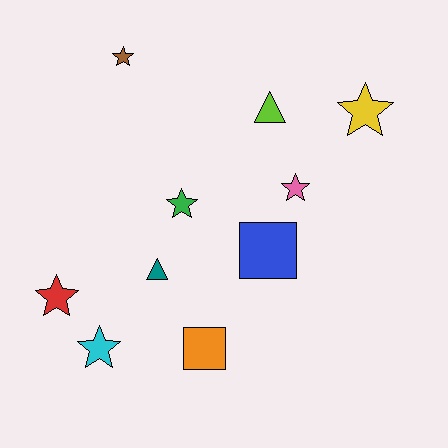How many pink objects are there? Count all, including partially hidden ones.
There is 1 pink object.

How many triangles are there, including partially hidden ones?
There are 2 triangles.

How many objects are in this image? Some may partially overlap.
There are 10 objects.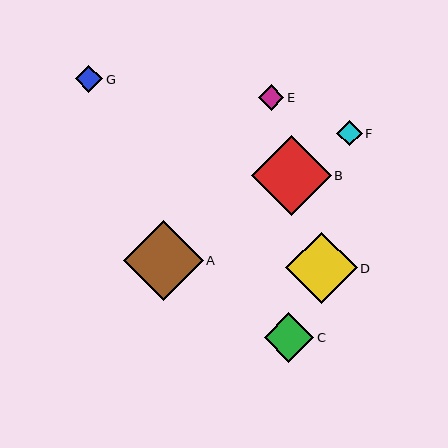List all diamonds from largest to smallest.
From largest to smallest: A, B, D, C, G, F, E.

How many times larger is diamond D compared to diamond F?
Diamond D is approximately 2.8 times the size of diamond F.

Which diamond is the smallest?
Diamond E is the smallest with a size of approximately 25 pixels.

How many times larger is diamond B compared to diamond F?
Diamond B is approximately 3.1 times the size of diamond F.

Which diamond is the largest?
Diamond A is the largest with a size of approximately 80 pixels.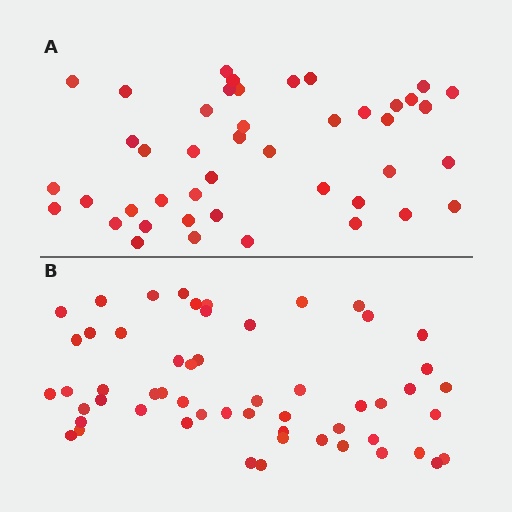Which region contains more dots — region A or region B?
Region B (the bottom region) has more dots.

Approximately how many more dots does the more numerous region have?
Region B has roughly 12 or so more dots than region A.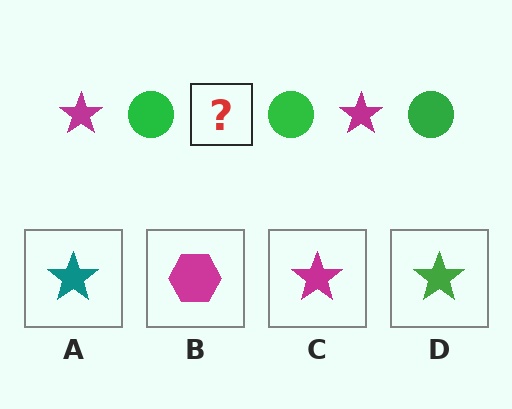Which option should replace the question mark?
Option C.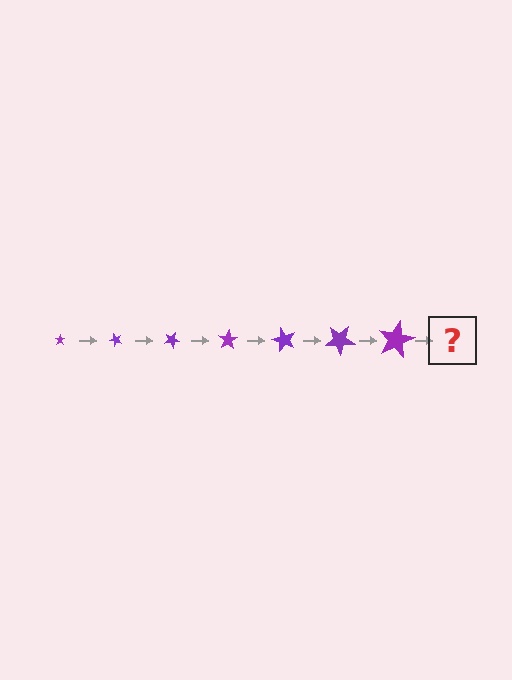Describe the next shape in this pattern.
It should be a star, larger than the previous one and rotated 350 degrees from the start.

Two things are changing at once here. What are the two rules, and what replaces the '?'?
The two rules are that the star grows larger each step and it rotates 50 degrees each step. The '?' should be a star, larger than the previous one and rotated 350 degrees from the start.